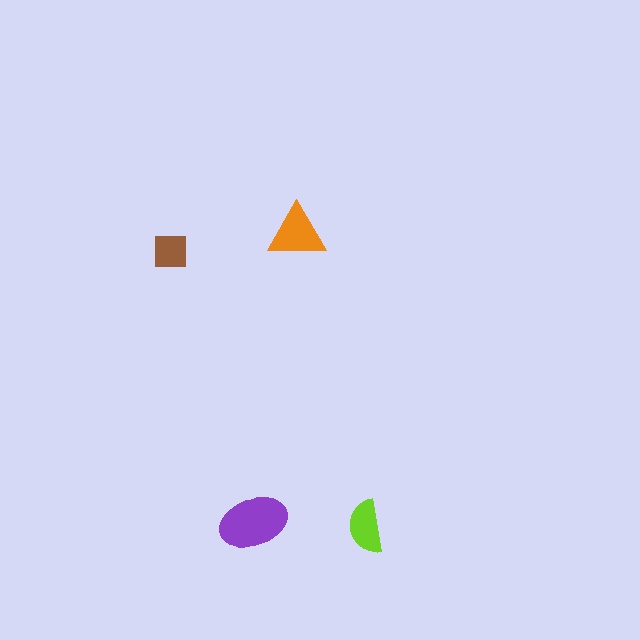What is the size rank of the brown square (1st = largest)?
4th.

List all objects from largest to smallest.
The purple ellipse, the orange triangle, the lime semicircle, the brown square.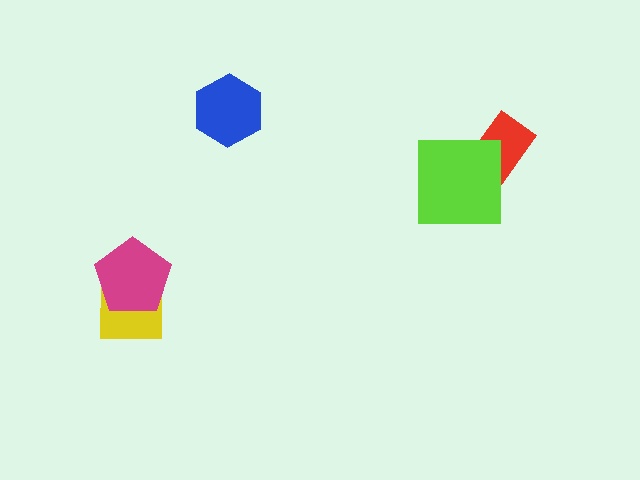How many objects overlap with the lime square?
1 object overlaps with the lime square.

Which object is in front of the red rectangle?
The lime square is in front of the red rectangle.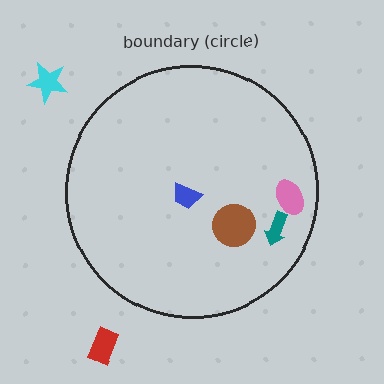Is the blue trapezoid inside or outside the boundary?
Inside.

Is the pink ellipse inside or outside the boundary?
Inside.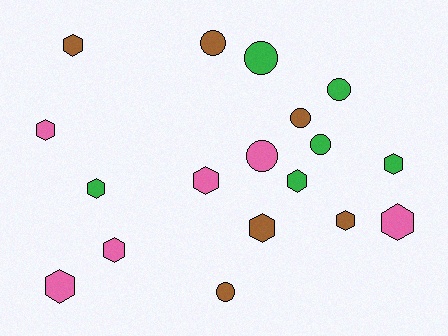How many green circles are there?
There are 3 green circles.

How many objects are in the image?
There are 18 objects.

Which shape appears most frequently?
Hexagon, with 11 objects.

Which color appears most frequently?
Pink, with 6 objects.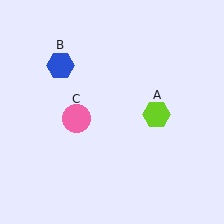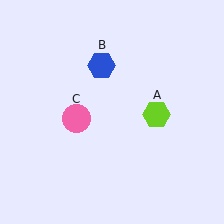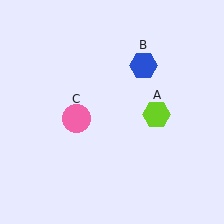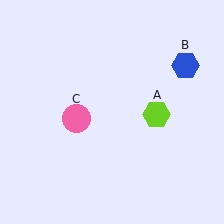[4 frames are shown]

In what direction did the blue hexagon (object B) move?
The blue hexagon (object B) moved right.